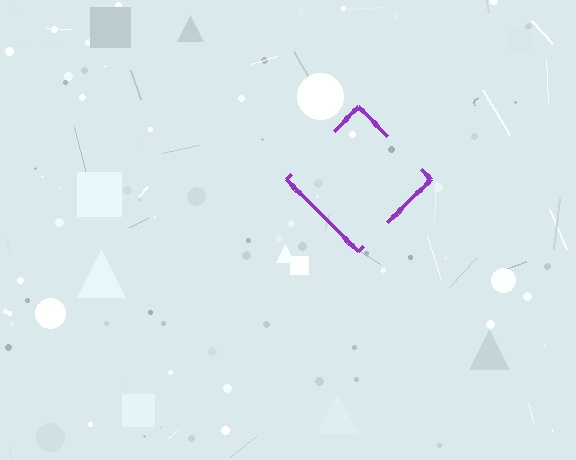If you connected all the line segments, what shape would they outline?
They would outline a diamond.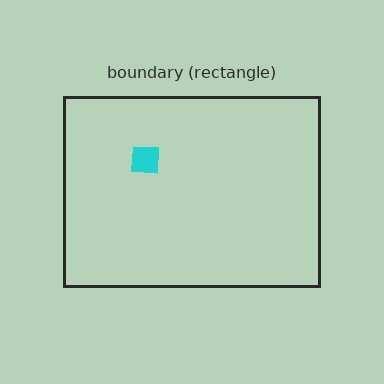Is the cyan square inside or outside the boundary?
Inside.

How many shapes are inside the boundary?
1 inside, 0 outside.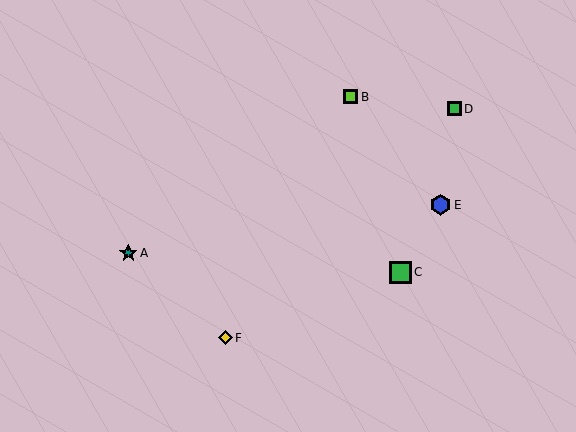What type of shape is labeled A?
Shape A is a teal star.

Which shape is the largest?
The green square (labeled C) is the largest.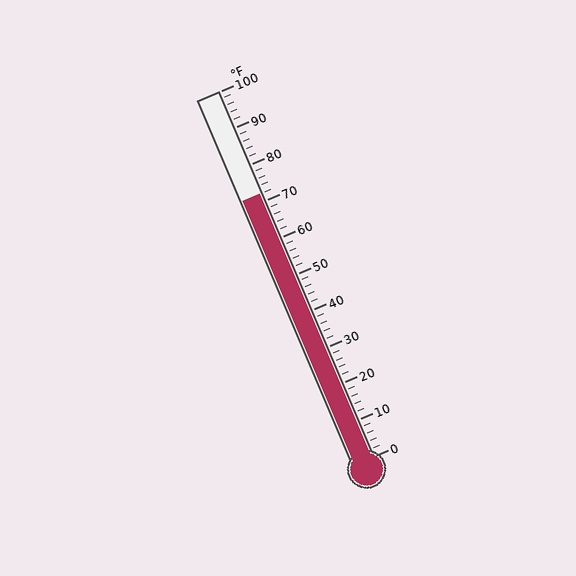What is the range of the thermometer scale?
The thermometer scale ranges from 0°F to 100°F.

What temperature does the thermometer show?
The thermometer shows approximately 72°F.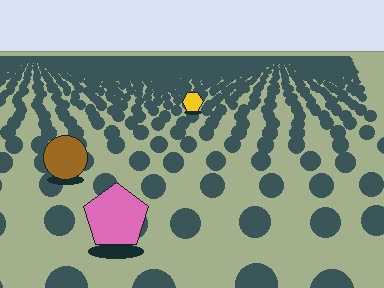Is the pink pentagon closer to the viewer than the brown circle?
Yes. The pink pentagon is closer — you can tell from the texture gradient: the ground texture is coarser near it.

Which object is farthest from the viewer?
The yellow hexagon is farthest from the viewer. It appears smaller and the ground texture around it is denser.